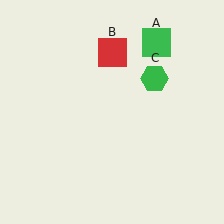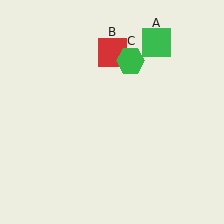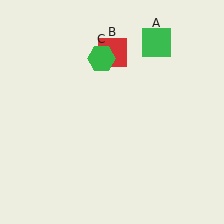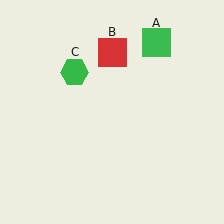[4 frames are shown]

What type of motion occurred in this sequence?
The green hexagon (object C) rotated counterclockwise around the center of the scene.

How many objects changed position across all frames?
1 object changed position: green hexagon (object C).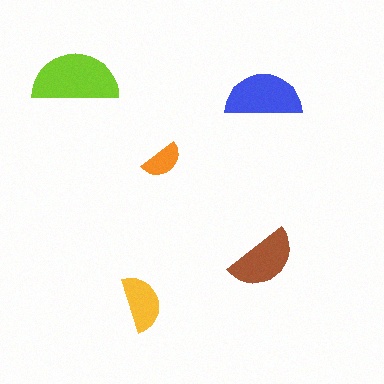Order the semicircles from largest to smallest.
the lime one, the blue one, the brown one, the yellow one, the orange one.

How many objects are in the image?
There are 5 objects in the image.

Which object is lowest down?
The yellow semicircle is bottommost.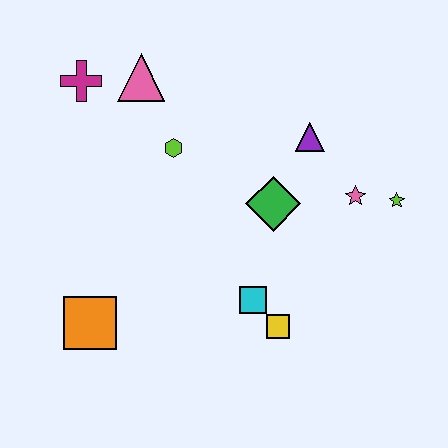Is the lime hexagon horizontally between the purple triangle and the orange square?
Yes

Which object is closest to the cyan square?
The yellow square is closest to the cyan square.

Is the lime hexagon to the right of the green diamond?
No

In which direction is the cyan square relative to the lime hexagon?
The cyan square is below the lime hexagon.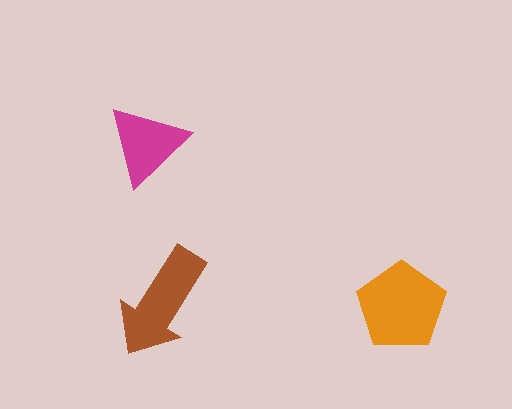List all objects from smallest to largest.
The magenta triangle, the brown arrow, the orange pentagon.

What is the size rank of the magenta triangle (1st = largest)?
3rd.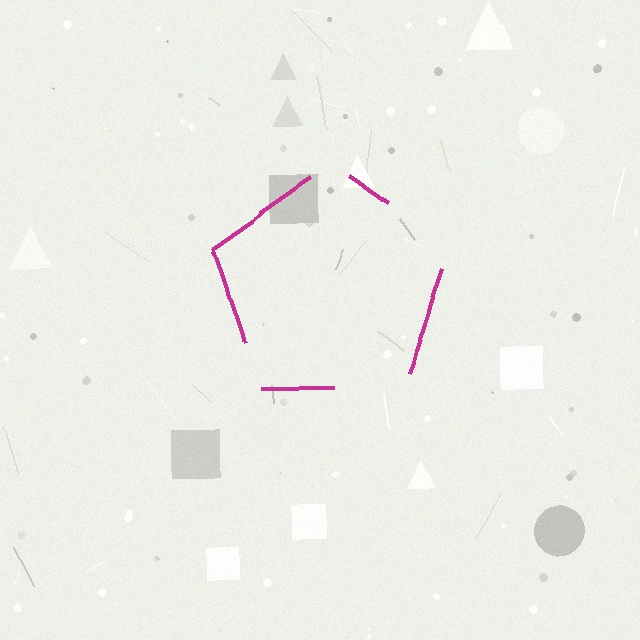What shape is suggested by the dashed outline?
The dashed outline suggests a pentagon.